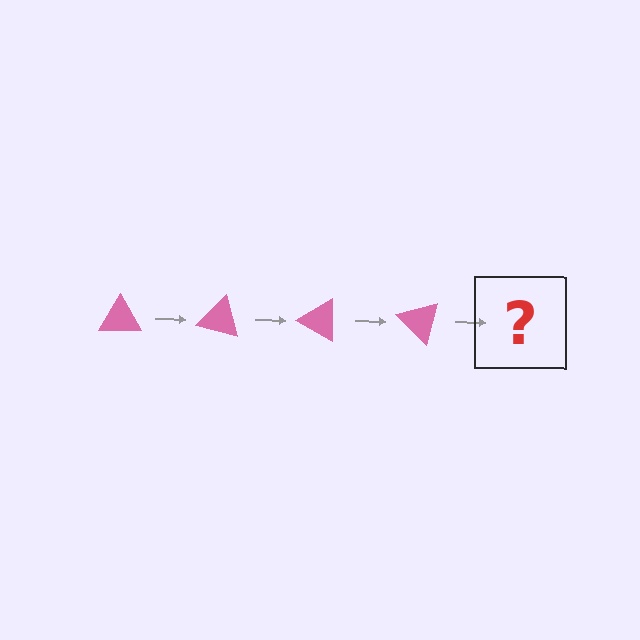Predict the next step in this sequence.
The next step is a pink triangle rotated 60 degrees.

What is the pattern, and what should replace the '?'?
The pattern is that the triangle rotates 15 degrees each step. The '?' should be a pink triangle rotated 60 degrees.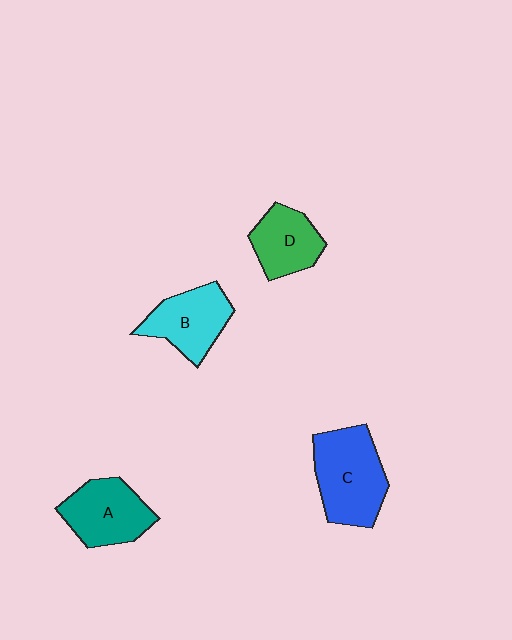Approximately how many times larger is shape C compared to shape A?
Approximately 1.2 times.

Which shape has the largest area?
Shape C (blue).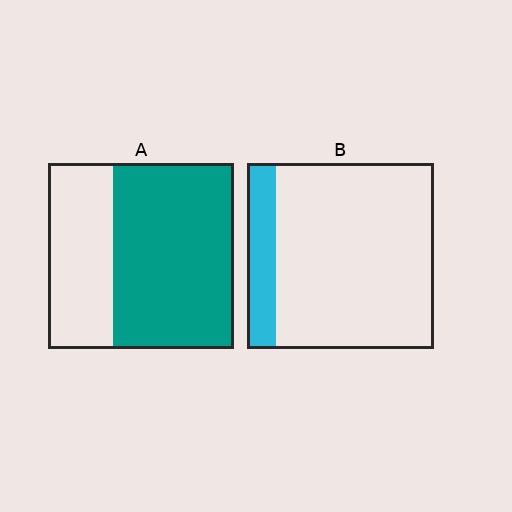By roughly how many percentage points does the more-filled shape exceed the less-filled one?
By roughly 50 percentage points (A over B).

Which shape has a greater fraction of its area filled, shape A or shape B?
Shape A.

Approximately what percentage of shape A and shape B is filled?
A is approximately 65% and B is approximately 15%.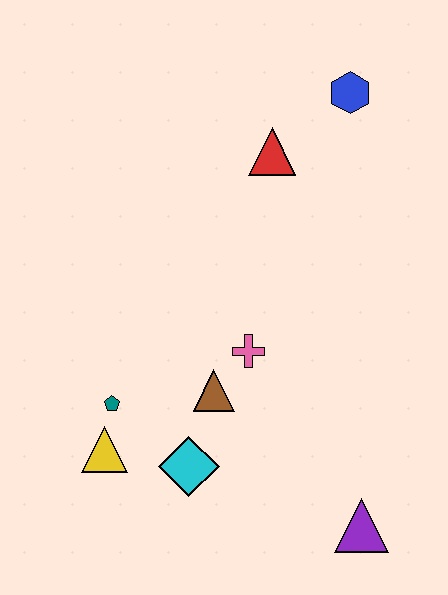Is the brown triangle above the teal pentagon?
Yes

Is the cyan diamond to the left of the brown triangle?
Yes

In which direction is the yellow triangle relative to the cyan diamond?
The yellow triangle is to the left of the cyan diamond.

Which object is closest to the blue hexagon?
The red triangle is closest to the blue hexagon.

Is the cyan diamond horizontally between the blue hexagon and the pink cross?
No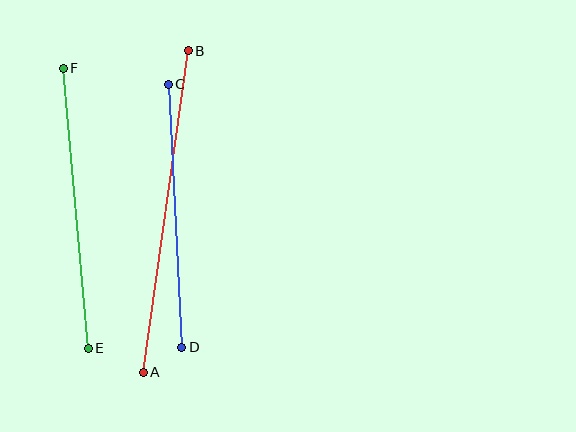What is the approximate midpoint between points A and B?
The midpoint is at approximately (166, 212) pixels.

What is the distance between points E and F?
The distance is approximately 281 pixels.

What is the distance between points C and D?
The distance is approximately 263 pixels.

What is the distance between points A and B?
The distance is approximately 325 pixels.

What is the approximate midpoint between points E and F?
The midpoint is at approximately (76, 208) pixels.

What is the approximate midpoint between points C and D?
The midpoint is at approximately (175, 216) pixels.